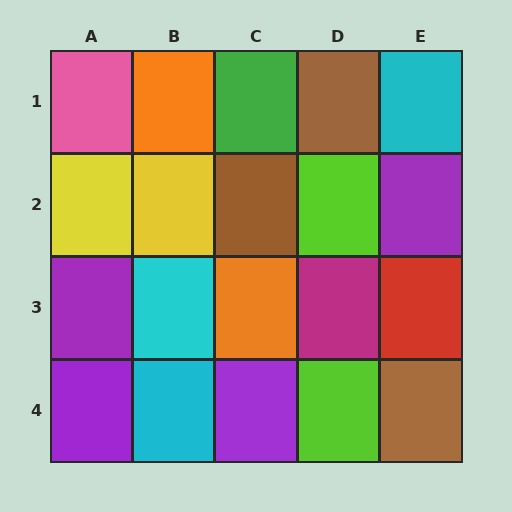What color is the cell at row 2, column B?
Yellow.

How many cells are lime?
2 cells are lime.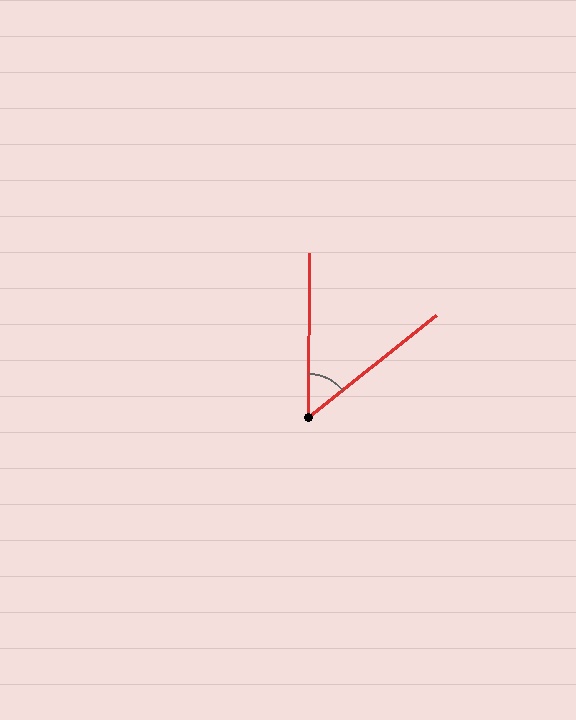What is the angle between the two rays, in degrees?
Approximately 51 degrees.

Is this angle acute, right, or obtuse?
It is acute.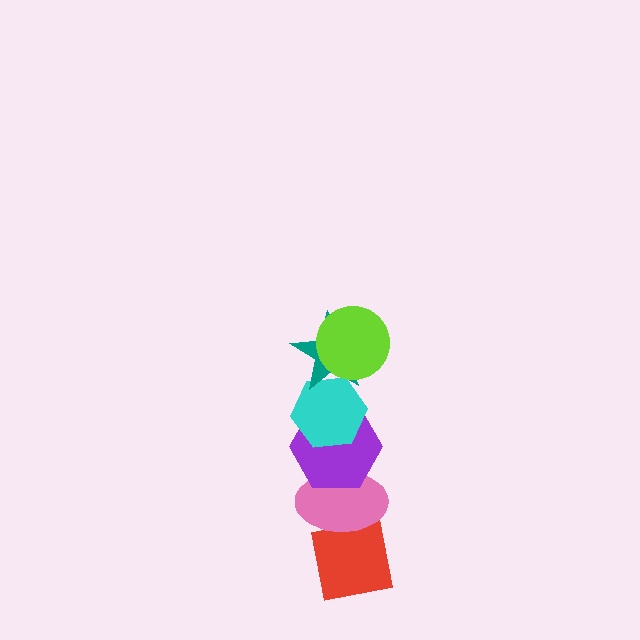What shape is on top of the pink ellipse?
The purple hexagon is on top of the pink ellipse.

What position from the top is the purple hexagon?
The purple hexagon is 4th from the top.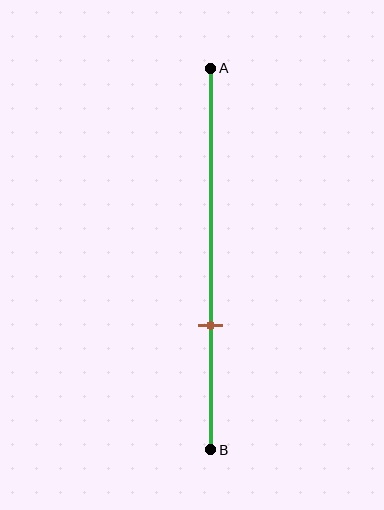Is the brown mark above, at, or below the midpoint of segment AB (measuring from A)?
The brown mark is below the midpoint of segment AB.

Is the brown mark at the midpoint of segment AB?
No, the mark is at about 65% from A, not at the 50% midpoint.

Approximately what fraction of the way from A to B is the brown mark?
The brown mark is approximately 65% of the way from A to B.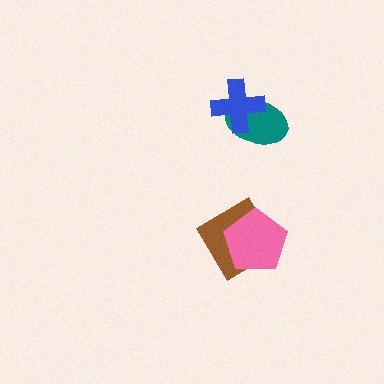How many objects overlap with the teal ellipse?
1 object overlaps with the teal ellipse.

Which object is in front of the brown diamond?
The pink pentagon is in front of the brown diamond.